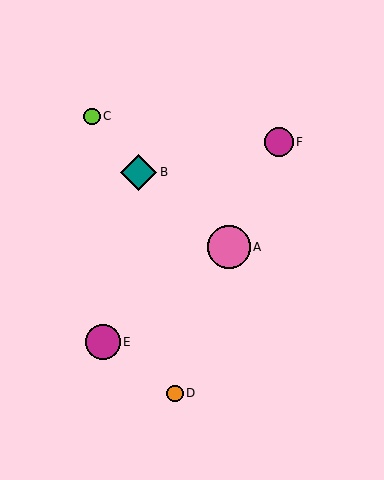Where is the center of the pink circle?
The center of the pink circle is at (229, 247).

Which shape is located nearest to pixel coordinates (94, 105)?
The lime circle (labeled C) at (92, 116) is nearest to that location.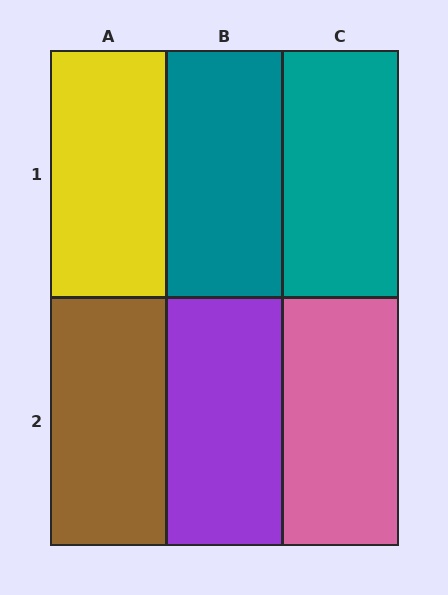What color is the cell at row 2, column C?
Pink.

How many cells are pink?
1 cell is pink.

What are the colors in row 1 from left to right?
Yellow, teal, teal.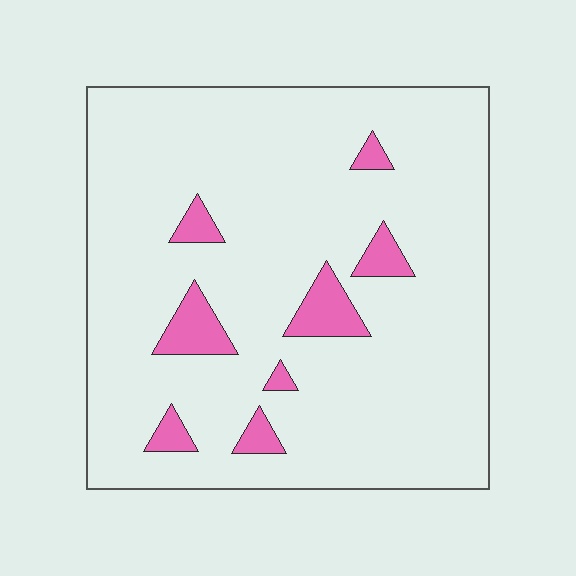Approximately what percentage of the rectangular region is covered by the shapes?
Approximately 10%.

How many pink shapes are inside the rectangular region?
8.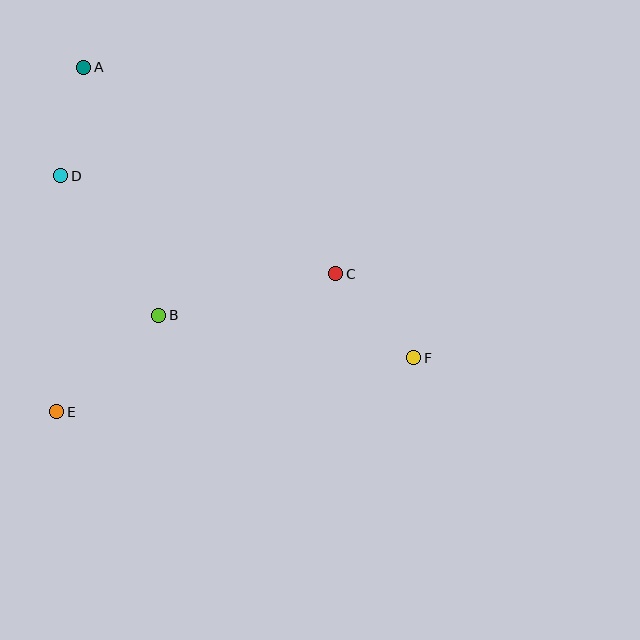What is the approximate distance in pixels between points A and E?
The distance between A and E is approximately 345 pixels.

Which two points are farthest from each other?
Points A and F are farthest from each other.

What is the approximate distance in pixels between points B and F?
The distance between B and F is approximately 259 pixels.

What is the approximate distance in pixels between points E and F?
The distance between E and F is approximately 361 pixels.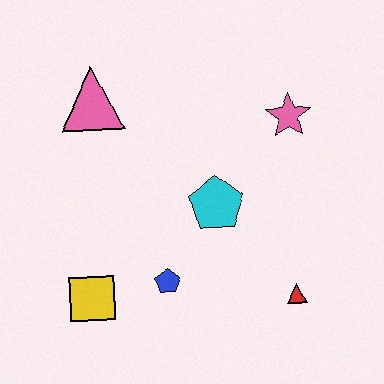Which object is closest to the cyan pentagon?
The blue pentagon is closest to the cyan pentagon.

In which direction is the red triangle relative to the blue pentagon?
The red triangle is to the right of the blue pentagon.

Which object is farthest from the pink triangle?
The red triangle is farthest from the pink triangle.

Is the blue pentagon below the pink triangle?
Yes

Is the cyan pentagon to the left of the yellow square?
No